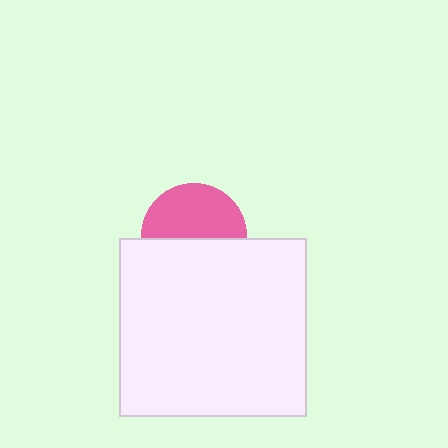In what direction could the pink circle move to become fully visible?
The pink circle could move up. That would shift it out from behind the white rectangle entirely.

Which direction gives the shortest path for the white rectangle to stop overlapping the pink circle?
Moving down gives the shortest separation.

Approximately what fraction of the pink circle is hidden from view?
Roughly 48% of the pink circle is hidden behind the white rectangle.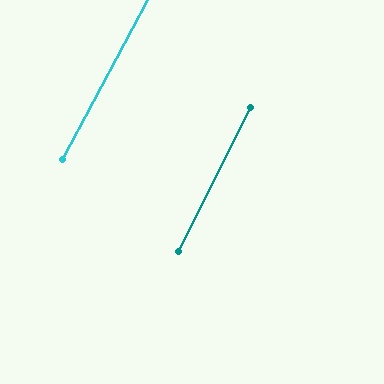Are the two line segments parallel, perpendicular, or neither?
Parallel — their directions differ by only 1.5°.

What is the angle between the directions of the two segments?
Approximately 2 degrees.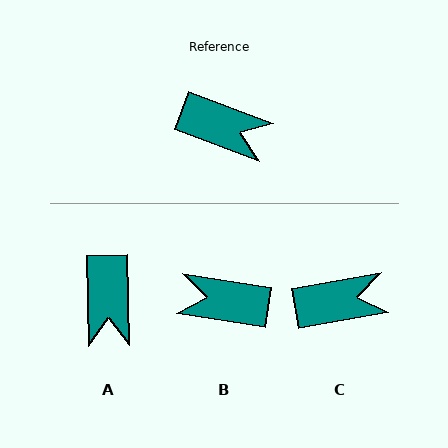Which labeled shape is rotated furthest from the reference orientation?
B, about 168 degrees away.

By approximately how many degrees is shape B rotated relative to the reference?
Approximately 168 degrees clockwise.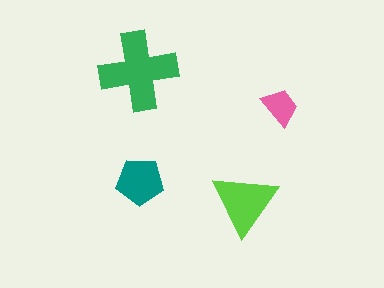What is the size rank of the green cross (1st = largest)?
1st.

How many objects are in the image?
There are 4 objects in the image.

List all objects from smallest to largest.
The pink trapezoid, the teal pentagon, the lime triangle, the green cross.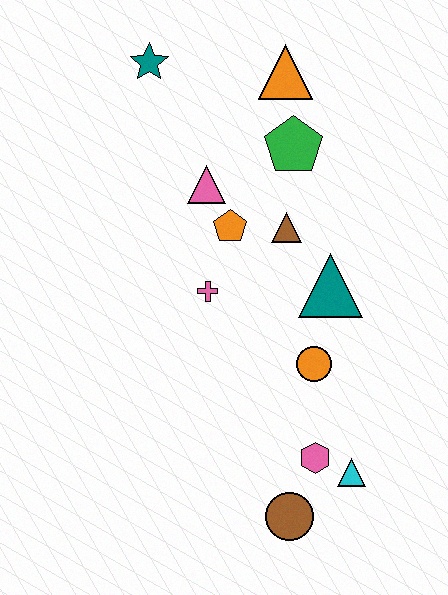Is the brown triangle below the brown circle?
No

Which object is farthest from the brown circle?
The teal star is farthest from the brown circle.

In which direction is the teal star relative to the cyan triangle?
The teal star is above the cyan triangle.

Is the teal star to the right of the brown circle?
No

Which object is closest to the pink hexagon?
The cyan triangle is closest to the pink hexagon.